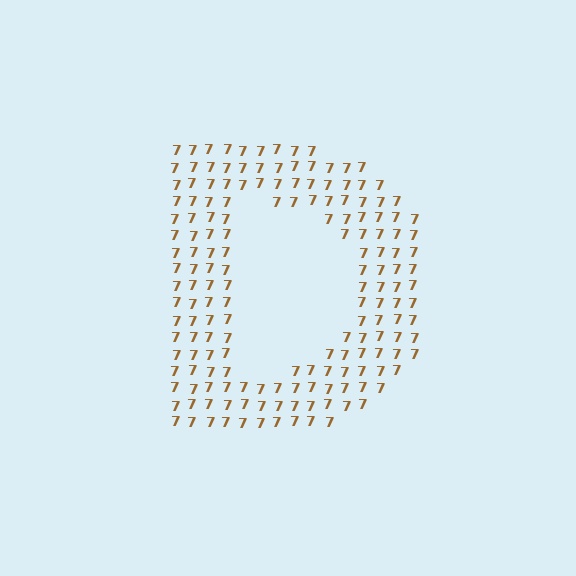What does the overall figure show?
The overall figure shows the letter D.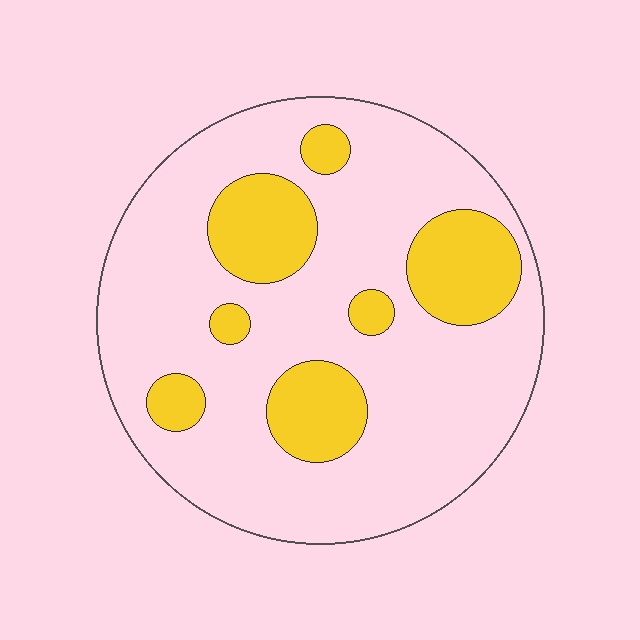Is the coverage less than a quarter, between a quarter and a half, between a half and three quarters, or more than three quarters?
Less than a quarter.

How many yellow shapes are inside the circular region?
7.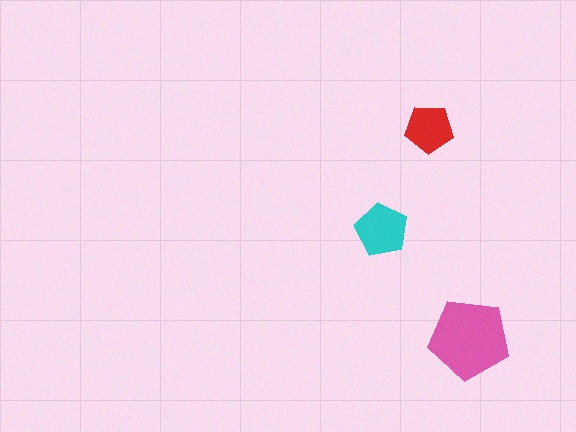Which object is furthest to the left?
The cyan pentagon is leftmost.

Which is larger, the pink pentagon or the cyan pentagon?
The pink one.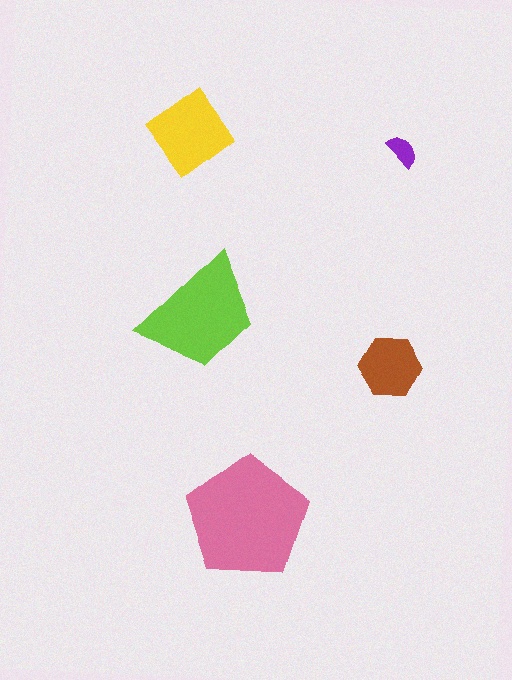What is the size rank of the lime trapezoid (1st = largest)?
2nd.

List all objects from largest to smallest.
The pink pentagon, the lime trapezoid, the yellow diamond, the brown hexagon, the purple semicircle.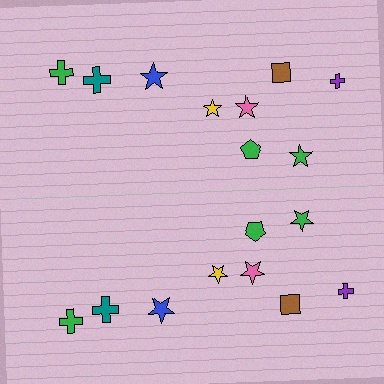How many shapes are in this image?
There are 18 shapes in this image.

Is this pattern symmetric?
Yes, this pattern has bilateral (reflection) symmetry.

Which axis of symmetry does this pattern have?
The pattern has a horizontal axis of symmetry running through the center of the image.